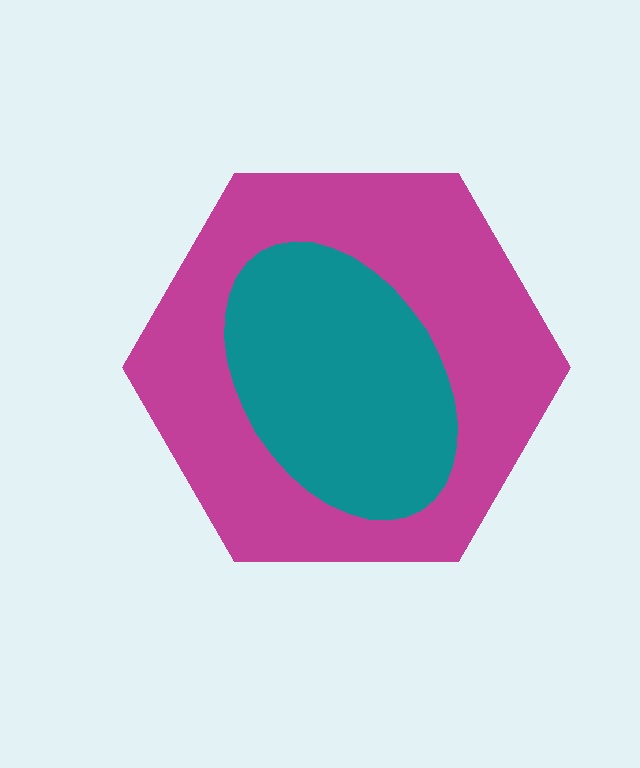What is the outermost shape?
The magenta hexagon.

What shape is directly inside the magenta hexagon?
The teal ellipse.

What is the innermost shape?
The teal ellipse.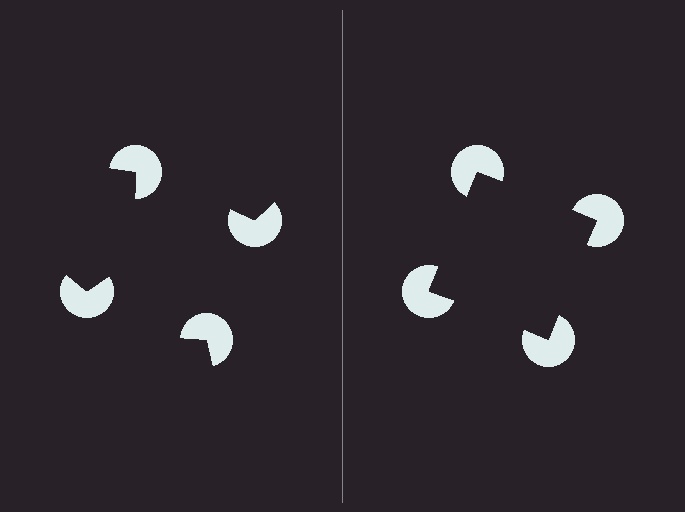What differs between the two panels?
The pac-man discs are positioned identically on both sides; only the wedge orientations differ. On the right they align to a square; on the left they are misaligned.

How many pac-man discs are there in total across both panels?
8 — 4 on each side.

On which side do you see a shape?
An illusory square appears on the right side. On the left side the wedge cuts are rotated, so no coherent shape forms.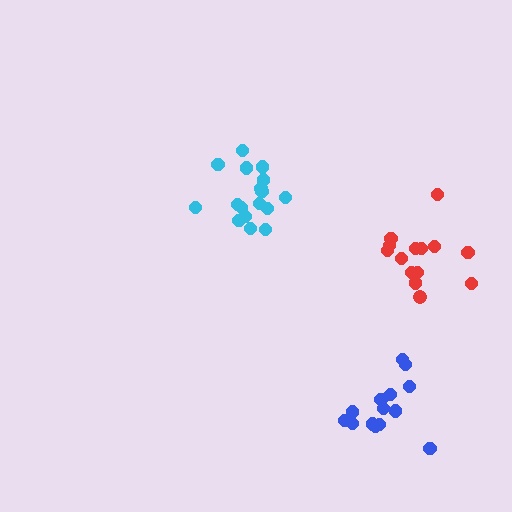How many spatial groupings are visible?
There are 3 spatial groupings.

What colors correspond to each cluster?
The clusters are colored: cyan, red, blue.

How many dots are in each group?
Group 1: 18 dots, Group 2: 14 dots, Group 3: 14 dots (46 total).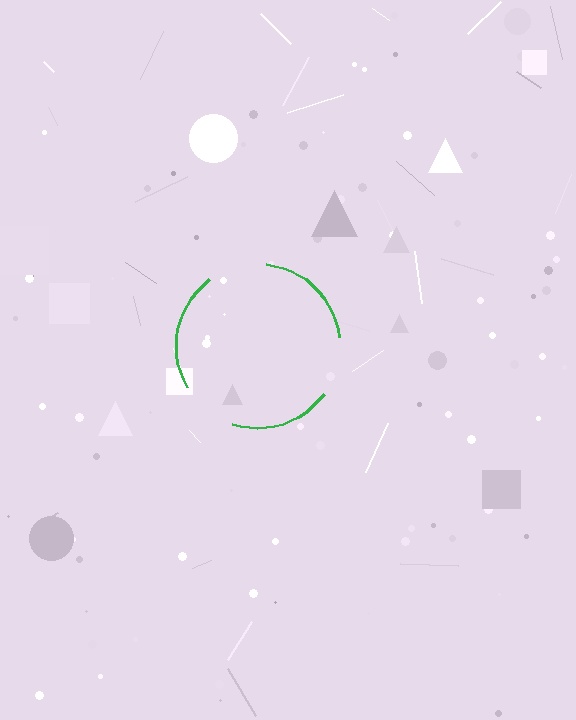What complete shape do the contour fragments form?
The contour fragments form a circle.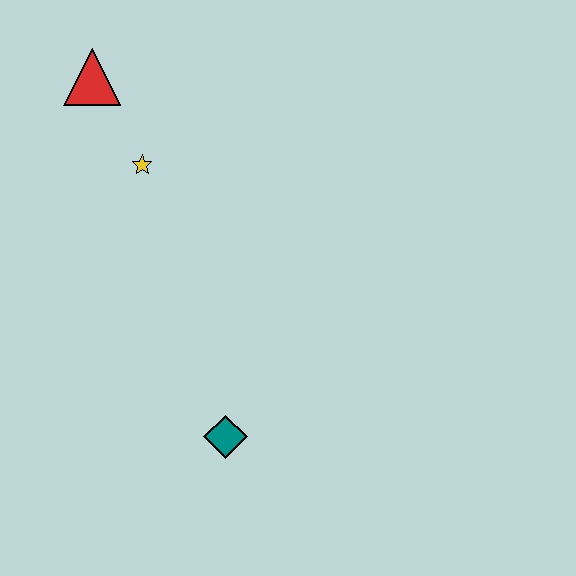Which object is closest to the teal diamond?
The yellow star is closest to the teal diamond.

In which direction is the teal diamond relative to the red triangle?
The teal diamond is below the red triangle.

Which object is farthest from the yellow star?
The teal diamond is farthest from the yellow star.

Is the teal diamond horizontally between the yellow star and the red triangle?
No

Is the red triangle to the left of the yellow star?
Yes